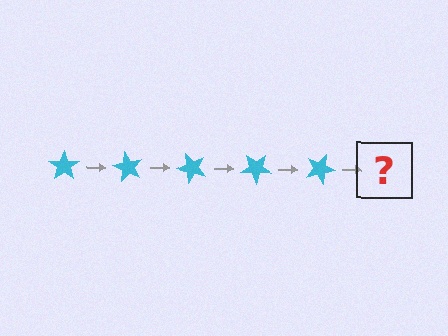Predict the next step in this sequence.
The next step is a cyan star rotated 300 degrees.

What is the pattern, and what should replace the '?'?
The pattern is that the star rotates 60 degrees each step. The '?' should be a cyan star rotated 300 degrees.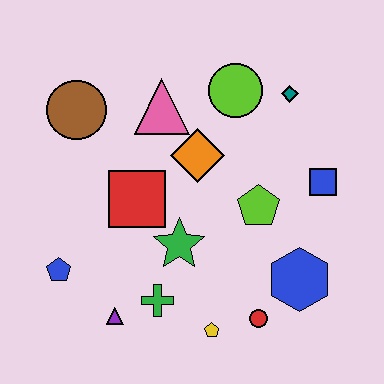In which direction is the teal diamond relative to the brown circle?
The teal diamond is to the right of the brown circle.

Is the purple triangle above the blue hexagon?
No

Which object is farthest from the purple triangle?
The teal diamond is farthest from the purple triangle.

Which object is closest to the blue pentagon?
The purple triangle is closest to the blue pentagon.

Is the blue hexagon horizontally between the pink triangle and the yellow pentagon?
No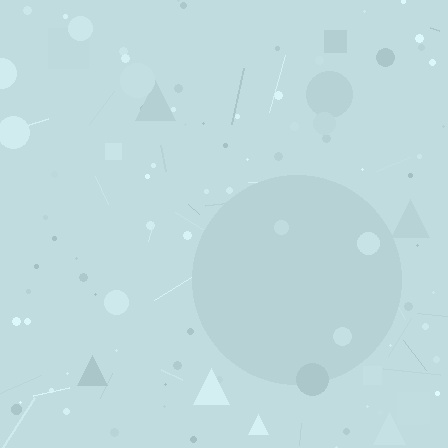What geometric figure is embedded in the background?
A circle is embedded in the background.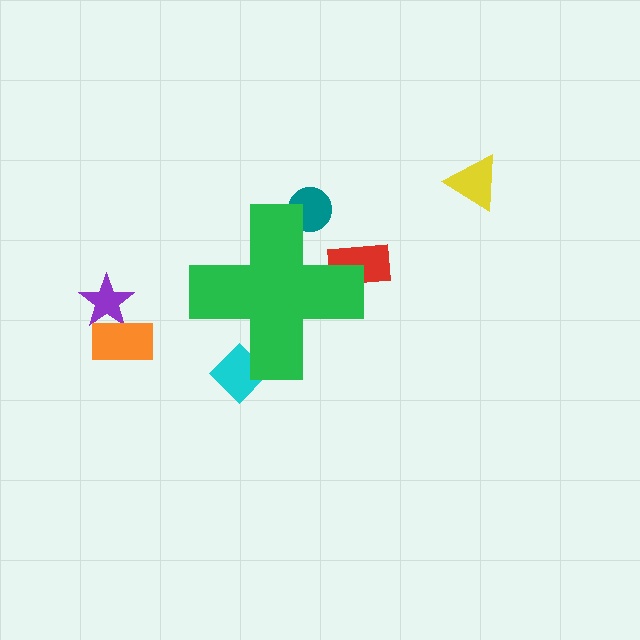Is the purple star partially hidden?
No, the purple star is fully visible.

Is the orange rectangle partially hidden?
No, the orange rectangle is fully visible.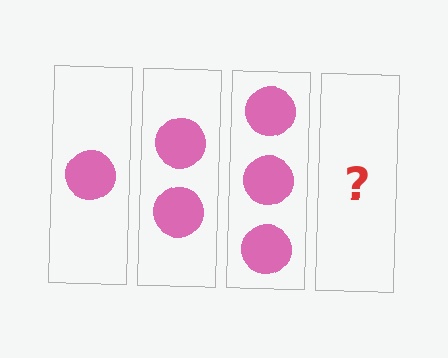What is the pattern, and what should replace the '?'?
The pattern is that each step adds one more circle. The '?' should be 4 circles.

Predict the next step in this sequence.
The next step is 4 circles.